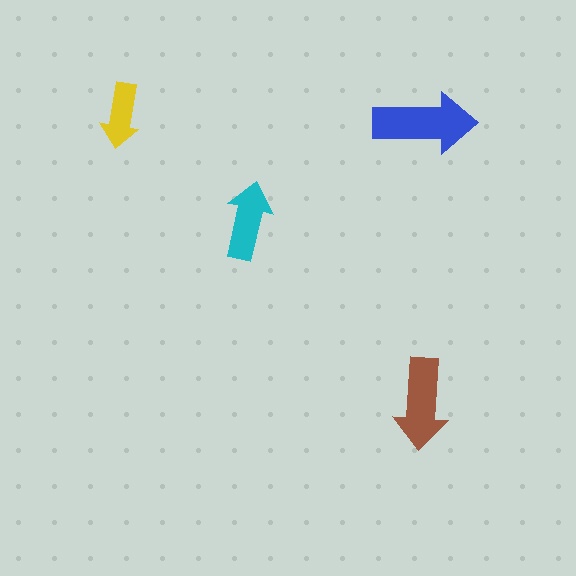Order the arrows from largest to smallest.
the blue one, the brown one, the cyan one, the yellow one.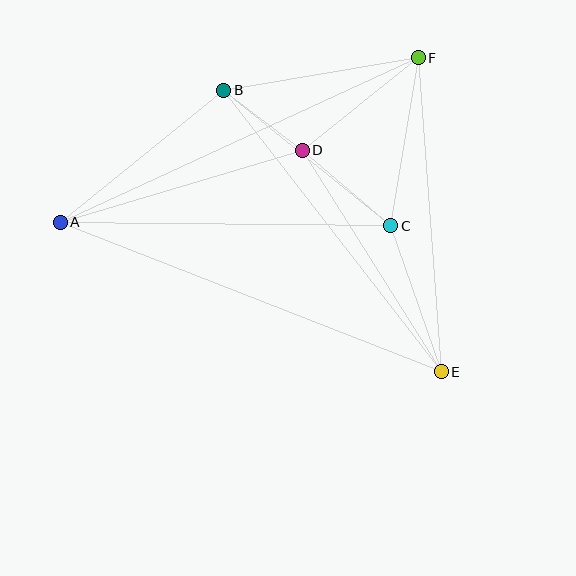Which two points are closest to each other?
Points B and D are closest to each other.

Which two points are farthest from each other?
Points A and E are farthest from each other.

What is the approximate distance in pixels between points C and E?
The distance between C and E is approximately 155 pixels.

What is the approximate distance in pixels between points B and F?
The distance between B and F is approximately 197 pixels.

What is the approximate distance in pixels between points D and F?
The distance between D and F is approximately 148 pixels.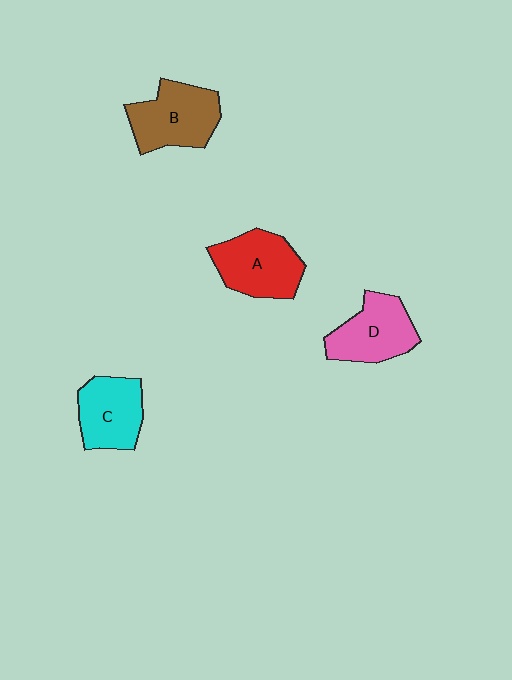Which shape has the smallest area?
Shape C (cyan).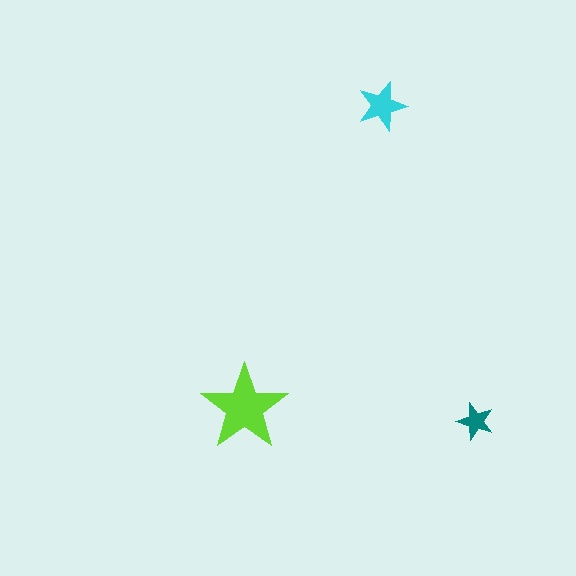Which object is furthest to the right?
The teal star is rightmost.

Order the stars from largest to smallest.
the lime one, the cyan one, the teal one.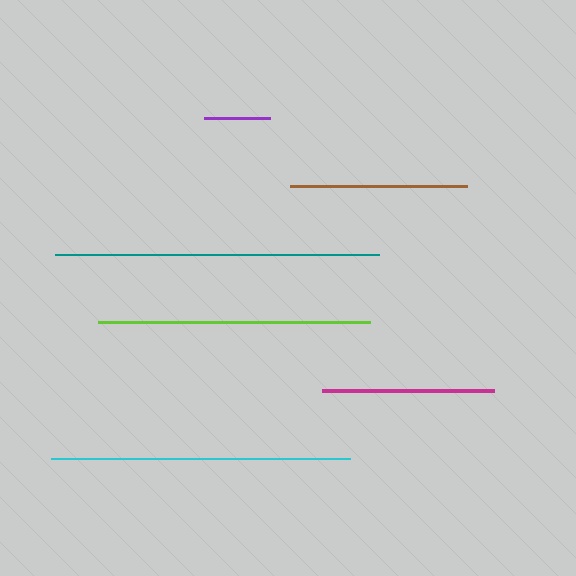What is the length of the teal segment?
The teal segment is approximately 324 pixels long.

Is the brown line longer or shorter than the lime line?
The lime line is longer than the brown line.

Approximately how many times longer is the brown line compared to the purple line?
The brown line is approximately 2.7 times the length of the purple line.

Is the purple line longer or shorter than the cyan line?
The cyan line is longer than the purple line.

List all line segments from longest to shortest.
From longest to shortest: teal, cyan, lime, brown, magenta, purple.